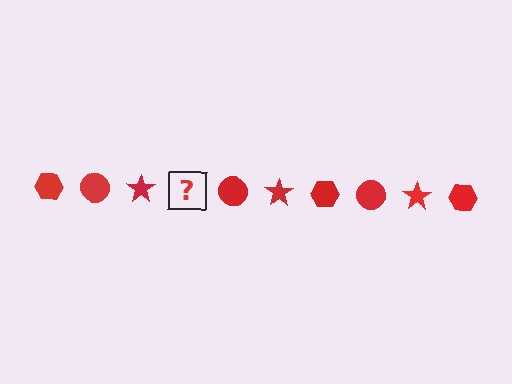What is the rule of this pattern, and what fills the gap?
The rule is that the pattern cycles through hexagon, circle, star shapes in red. The gap should be filled with a red hexagon.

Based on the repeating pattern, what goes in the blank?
The blank should be a red hexagon.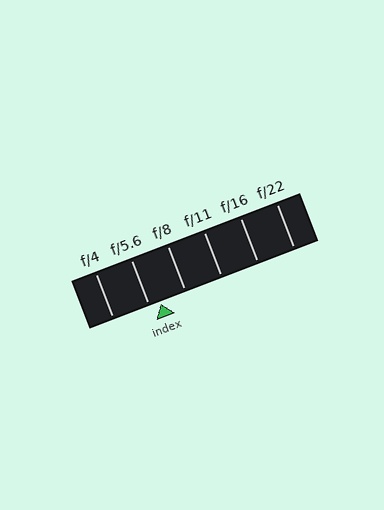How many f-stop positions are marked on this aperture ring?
There are 6 f-stop positions marked.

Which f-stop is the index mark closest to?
The index mark is closest to f/5.6.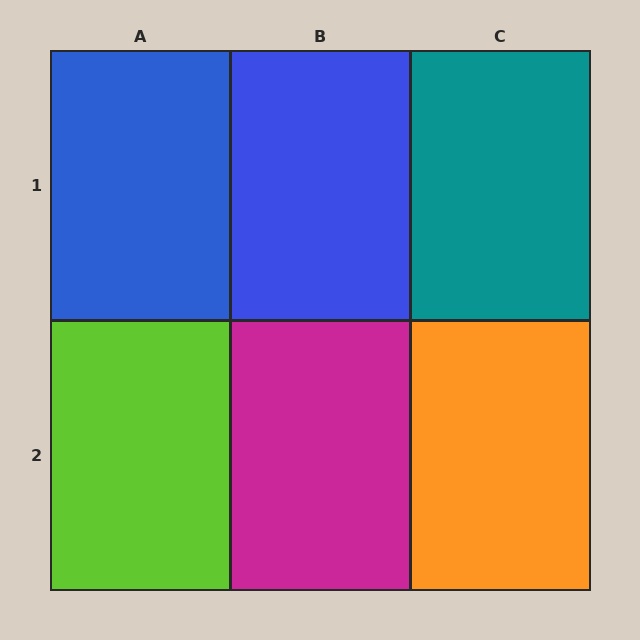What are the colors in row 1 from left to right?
Blue, blue, teal.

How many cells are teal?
1 cell is teal.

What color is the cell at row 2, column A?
Lime.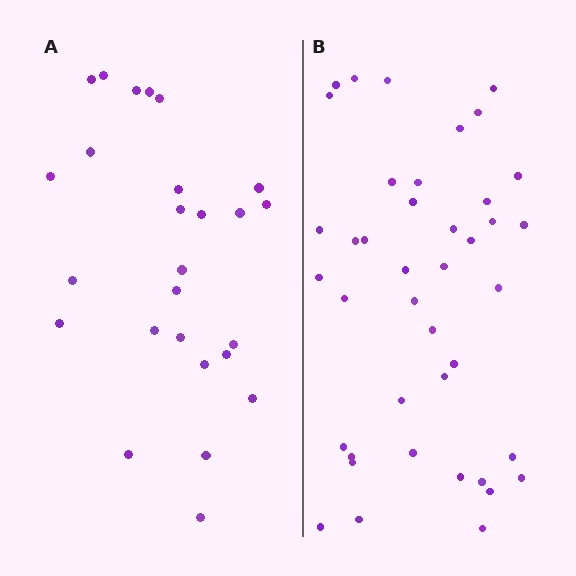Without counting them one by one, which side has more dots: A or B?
Region B (the right region) has more dots.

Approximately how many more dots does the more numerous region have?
Region B has approximately 15 more dots than region A.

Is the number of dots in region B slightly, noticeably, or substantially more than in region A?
Region B has substantially more. The ratio is roughly 1.6 to 1.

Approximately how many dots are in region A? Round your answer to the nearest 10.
About 30 dots. (The exact count is 26, which rounds to 30.)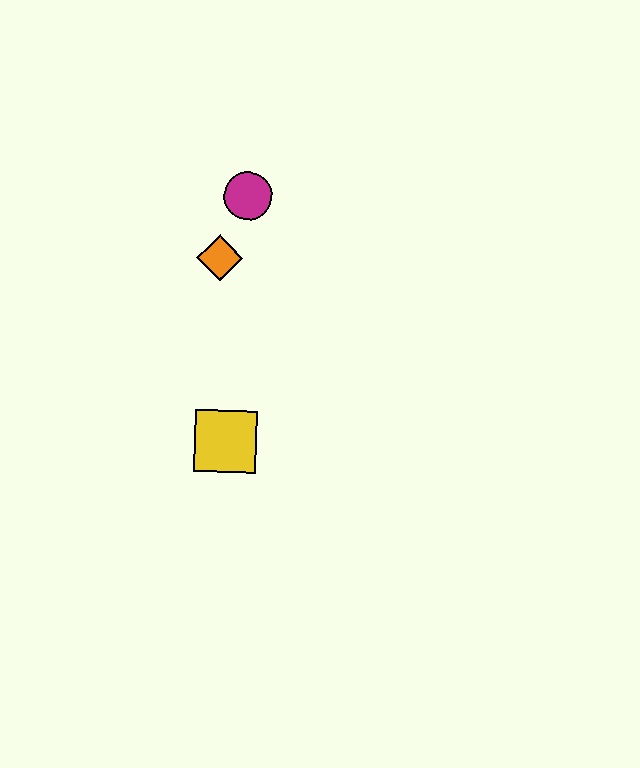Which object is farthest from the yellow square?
The magenta circle is farthest from the yellow square.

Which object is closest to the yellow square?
The orange diamond is closest to the yellow square.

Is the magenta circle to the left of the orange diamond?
No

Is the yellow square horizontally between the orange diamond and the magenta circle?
Yes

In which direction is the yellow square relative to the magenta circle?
The yellow square is below the magenta circle.